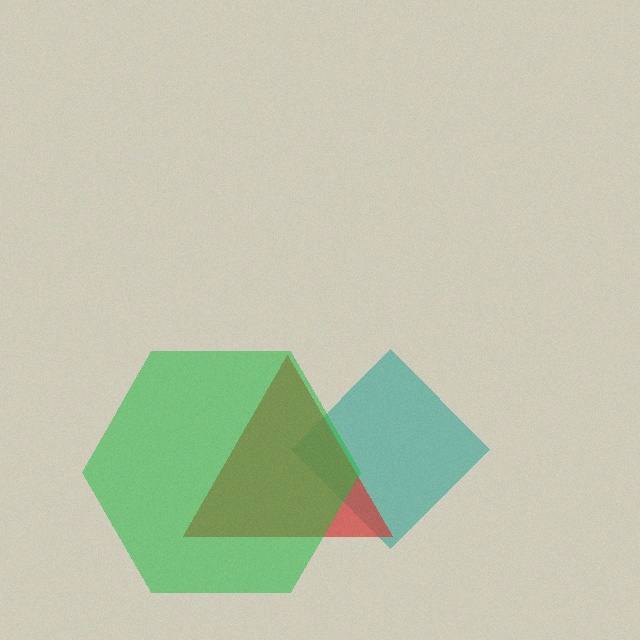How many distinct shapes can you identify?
There are 3 distinct shapes: a teal diamond, a red triangle, a green hexagon.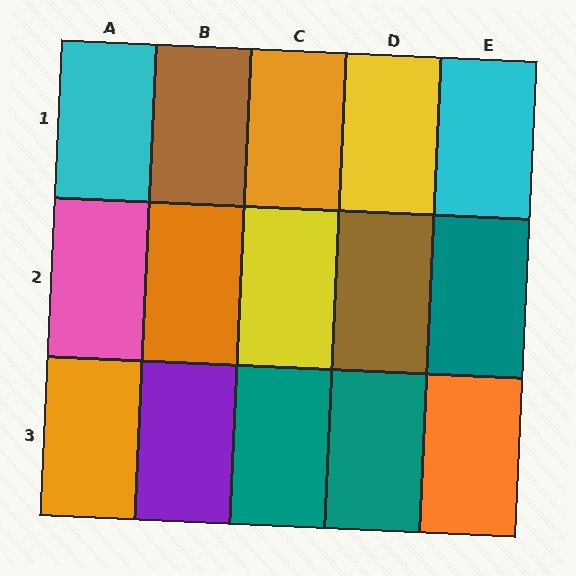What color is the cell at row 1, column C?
Orange.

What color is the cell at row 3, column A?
Orange.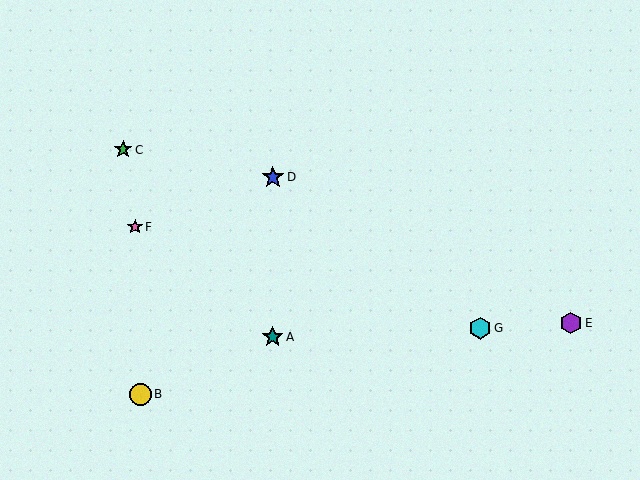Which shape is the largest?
The blue star (labeled D) is the largest.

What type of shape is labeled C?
Shape C is a green star.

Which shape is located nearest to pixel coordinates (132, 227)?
The pink star (labeled F) at (135, 227) is nearest to that location.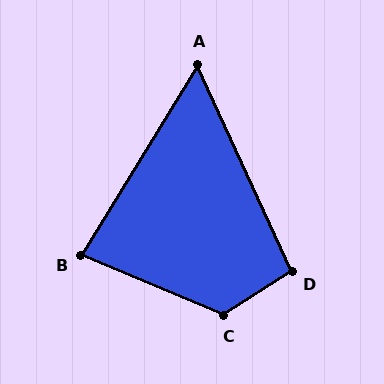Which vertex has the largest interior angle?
C, at approximately 124 degrees.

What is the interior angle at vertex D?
Approximately 99 degrees (obtuse).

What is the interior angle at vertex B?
Approximately 81 degrees (acute).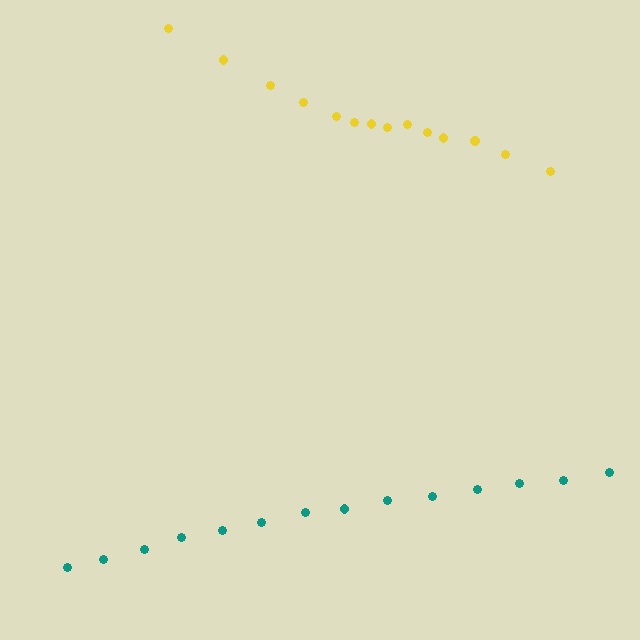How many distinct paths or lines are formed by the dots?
There are 2 distinct paths.